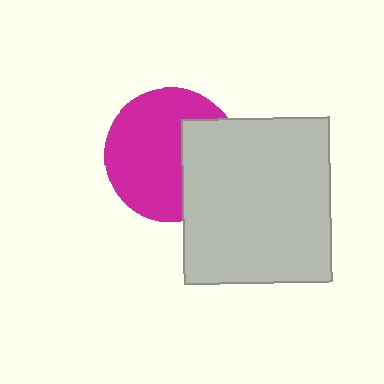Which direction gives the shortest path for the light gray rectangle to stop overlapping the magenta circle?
Moving right gives the shortest separation.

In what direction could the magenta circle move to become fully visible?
The magenta circle could move left. That would shift it out from behind the light gray rectangle entirely.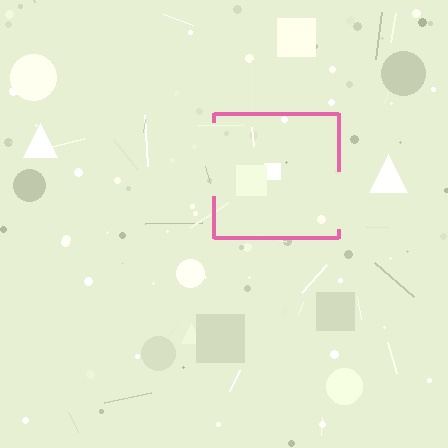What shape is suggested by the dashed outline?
The dashed outline suggests a square.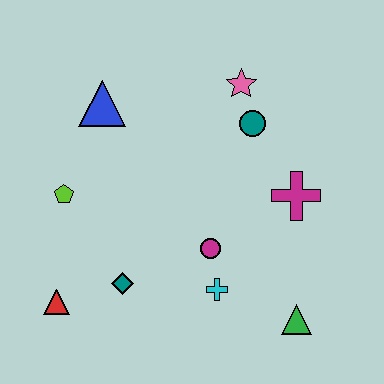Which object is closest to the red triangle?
The teal diamond is closest to the red triangle.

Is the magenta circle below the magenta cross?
Yes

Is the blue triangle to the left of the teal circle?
Yes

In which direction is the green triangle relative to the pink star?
The green triangle is below the pink star.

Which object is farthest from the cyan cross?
The blue triangle is farthest from the cyan cross.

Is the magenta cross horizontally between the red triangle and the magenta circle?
No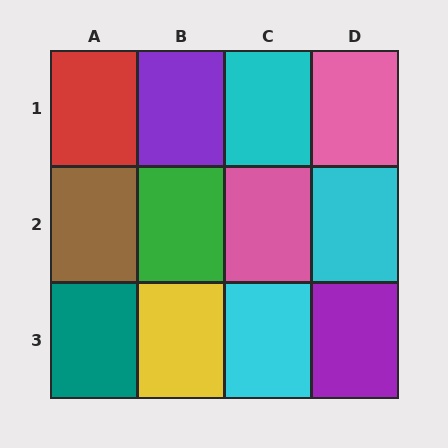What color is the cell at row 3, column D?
Purple.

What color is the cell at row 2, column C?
Pink.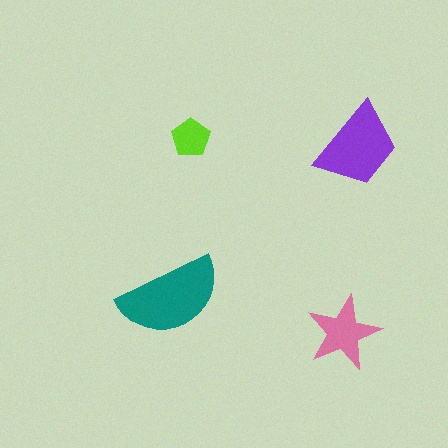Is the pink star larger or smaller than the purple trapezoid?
Smaller.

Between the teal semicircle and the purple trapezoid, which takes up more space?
The teal semicircle.